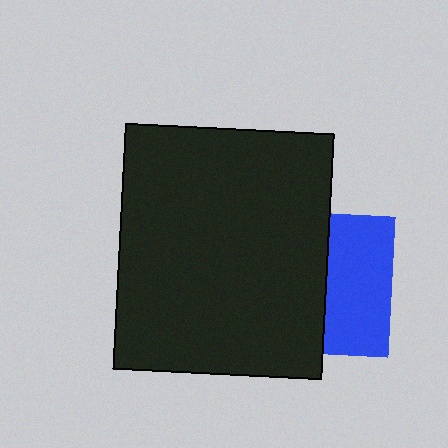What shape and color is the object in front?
The object in front is a black rectangle.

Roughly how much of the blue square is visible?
About half of it is visible (roughly 46%).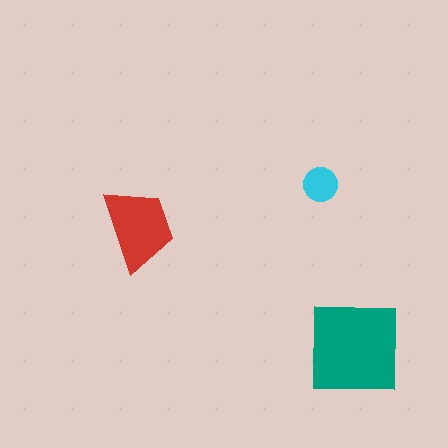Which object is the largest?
The teal square.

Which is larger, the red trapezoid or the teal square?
The teal square.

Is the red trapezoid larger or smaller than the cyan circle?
Larger.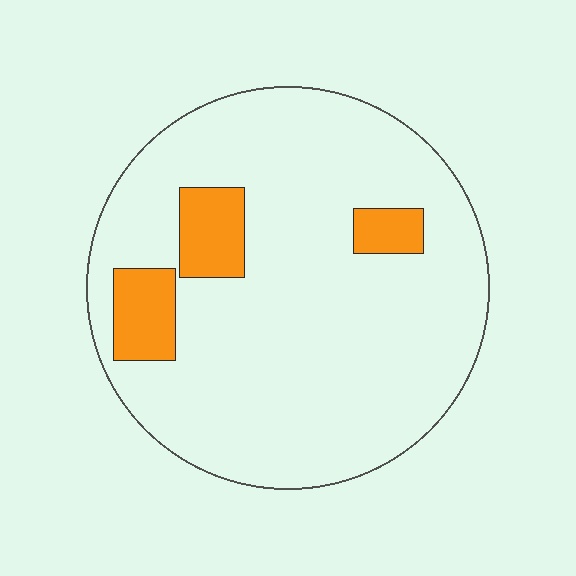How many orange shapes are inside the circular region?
3.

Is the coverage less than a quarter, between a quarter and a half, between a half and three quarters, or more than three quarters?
Less than a quarter.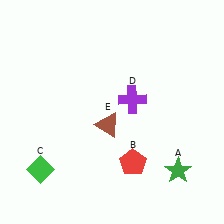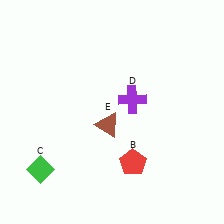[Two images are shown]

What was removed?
The green star (A) was removed in Image 2.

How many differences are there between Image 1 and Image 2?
There is 1 difference between the two images.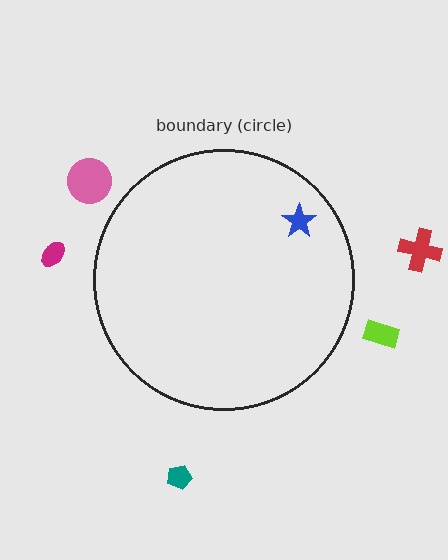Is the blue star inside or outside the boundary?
Inside.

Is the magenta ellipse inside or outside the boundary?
Outside.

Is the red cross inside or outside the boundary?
Outside.